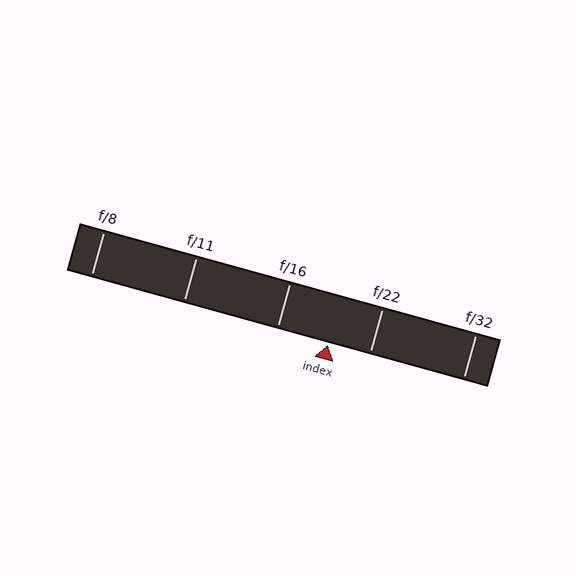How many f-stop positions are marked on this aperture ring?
There are 5 f-stop positions marked.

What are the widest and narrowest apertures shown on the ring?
The widest aperture shown is f/8 and the narrowest is f/32.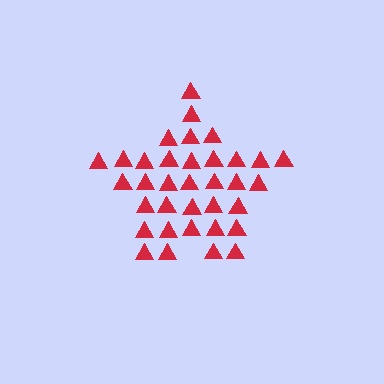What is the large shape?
The large shape is a star.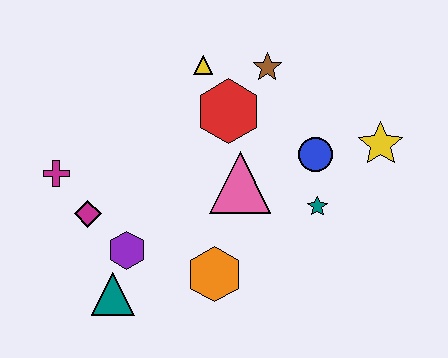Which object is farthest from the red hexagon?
The teal triangle is farthest from the red hexagon.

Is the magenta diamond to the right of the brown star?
No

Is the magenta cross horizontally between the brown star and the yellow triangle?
No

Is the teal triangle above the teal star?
No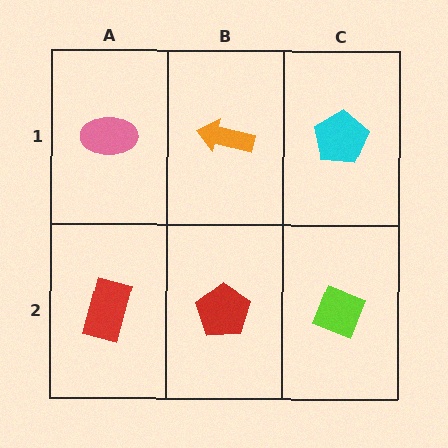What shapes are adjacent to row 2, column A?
A pink ellipse (row 1, column A), a red pentagon (row 2, column B).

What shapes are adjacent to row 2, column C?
A cyan pentagon (row 1, column C), a red pentagon (row 2, column B).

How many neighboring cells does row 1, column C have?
2.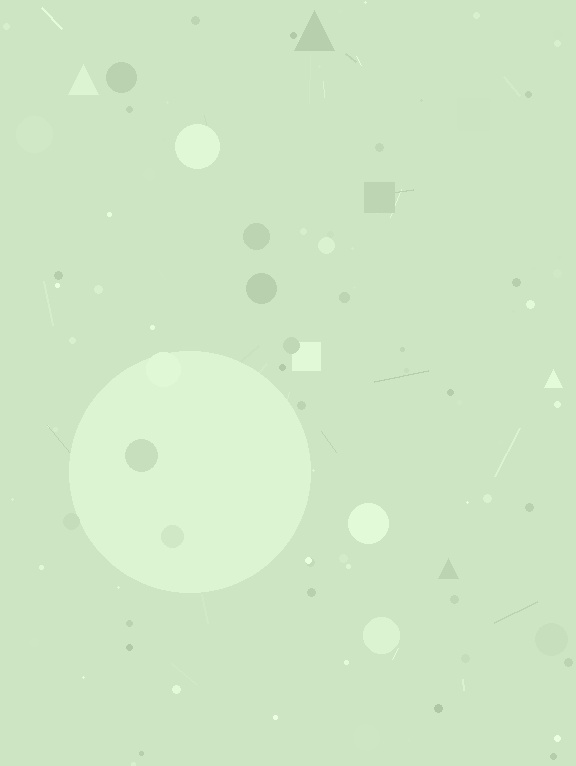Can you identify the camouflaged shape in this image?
The camouflaged shape is a circle.